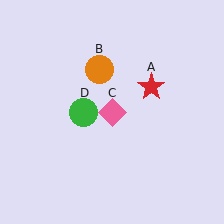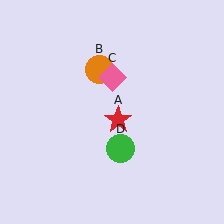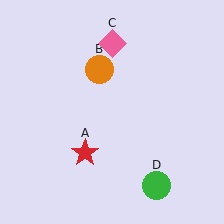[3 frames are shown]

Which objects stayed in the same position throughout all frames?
Orange circle (object B) remained stationary.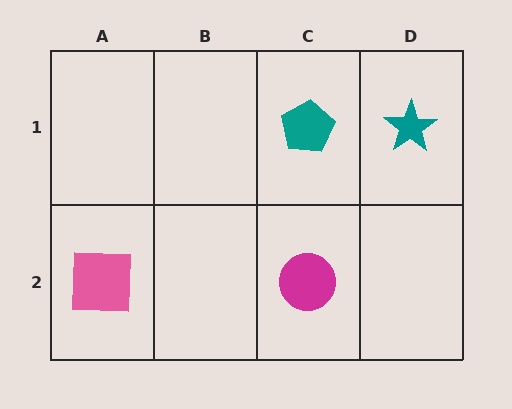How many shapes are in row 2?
2 shapes.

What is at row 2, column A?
A pink square.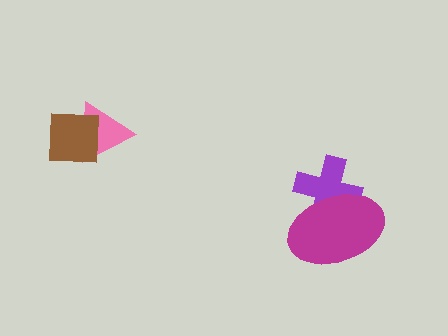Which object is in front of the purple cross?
The magenta ellipse is in front of the purple cross.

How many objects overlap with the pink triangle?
1 object overlaps with the pink triangle.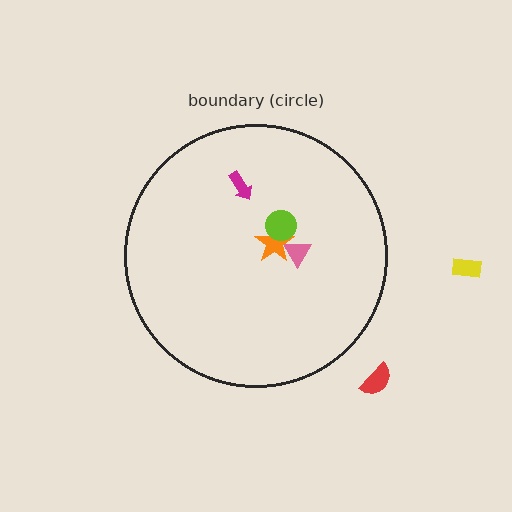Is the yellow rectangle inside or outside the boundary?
Outside.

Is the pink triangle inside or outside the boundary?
Inside.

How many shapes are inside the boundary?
4 inside, 2 outside.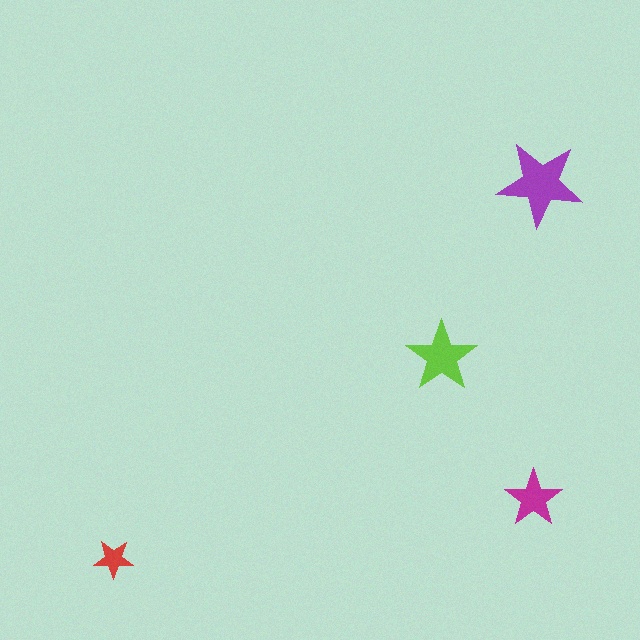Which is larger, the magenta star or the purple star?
The purple one.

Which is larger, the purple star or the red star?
The purple one.